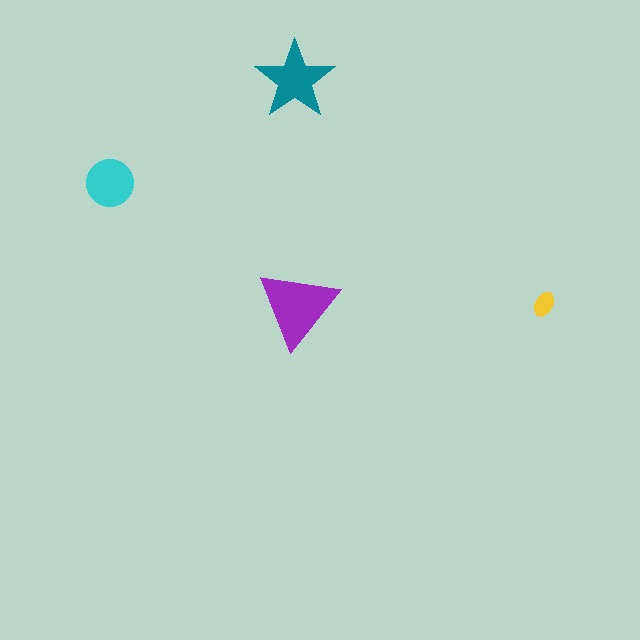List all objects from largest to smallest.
The purple triangle, the teal star, the cyan circle, the yellow ellipse.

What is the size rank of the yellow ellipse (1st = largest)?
4th.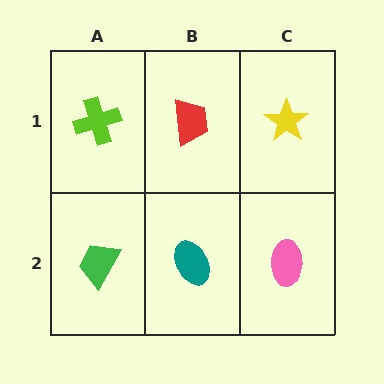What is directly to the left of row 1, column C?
A red trapezoid.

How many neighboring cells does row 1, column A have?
2.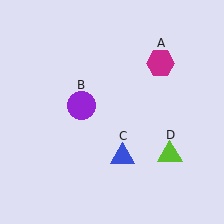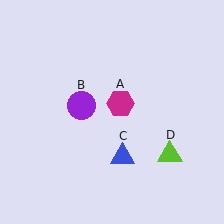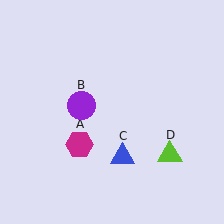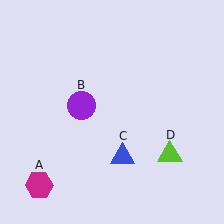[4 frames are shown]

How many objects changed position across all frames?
1 object changed position: magenta hexagon (object A).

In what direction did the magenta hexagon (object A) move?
The magenta hexagon (object A) moved down and to the left.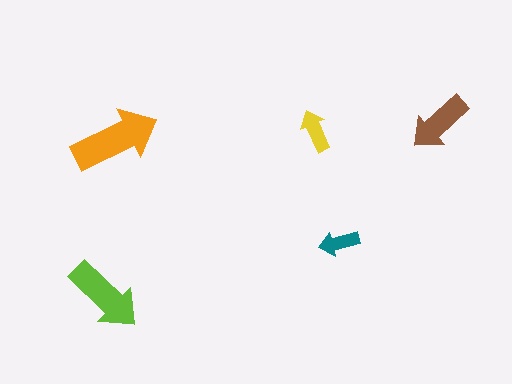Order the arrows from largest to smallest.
the orange one, the lime one, the brown one, the yellow one, the teal one.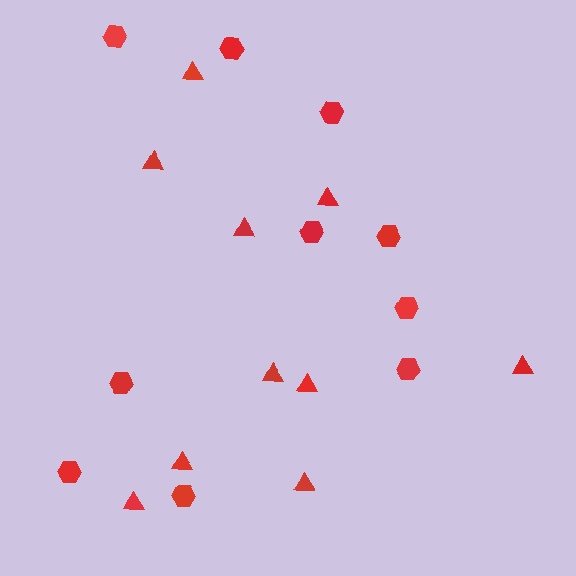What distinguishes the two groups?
There are 2 groups: one group of triangles (10) and one group of hexagons (10).